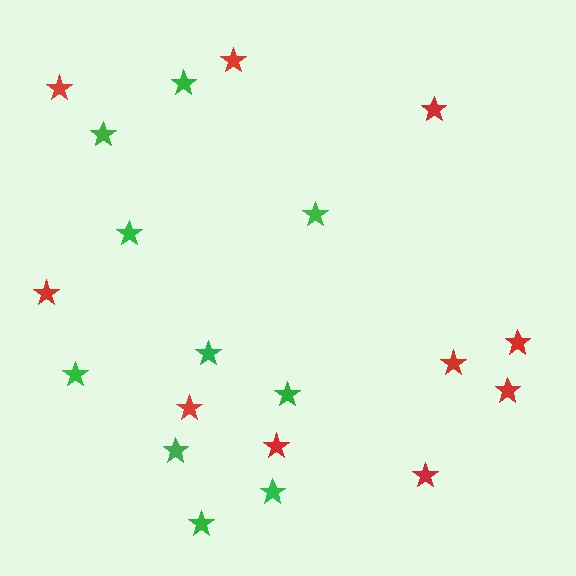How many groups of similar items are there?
There are 2 groups: one group of green stars (10) and one group of red stars (10).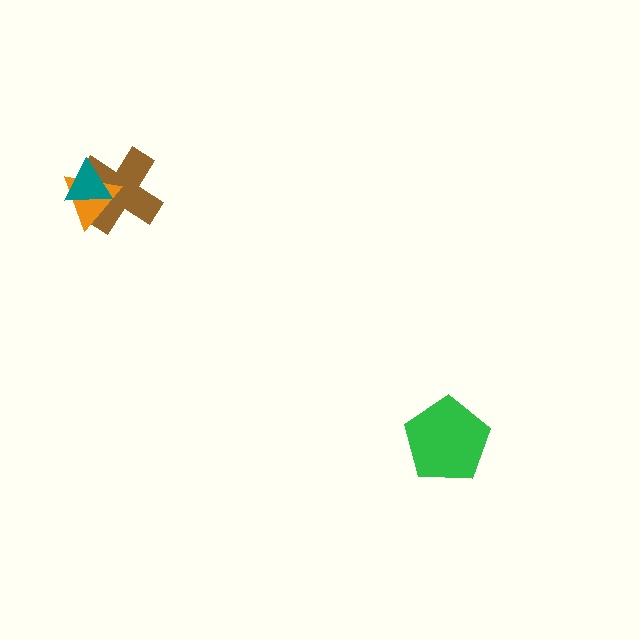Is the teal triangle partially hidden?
No, no other shape covers it.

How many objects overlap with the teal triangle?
2 objects overlap with the teal triangle.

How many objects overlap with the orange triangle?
2 objects overlap with the orange triangle.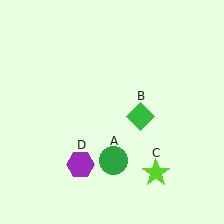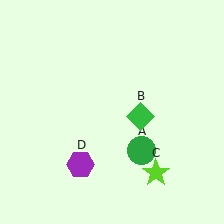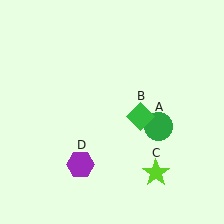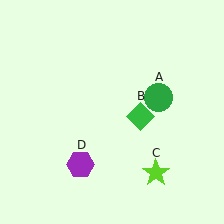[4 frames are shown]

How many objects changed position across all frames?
1 object changed position: green circle (object A).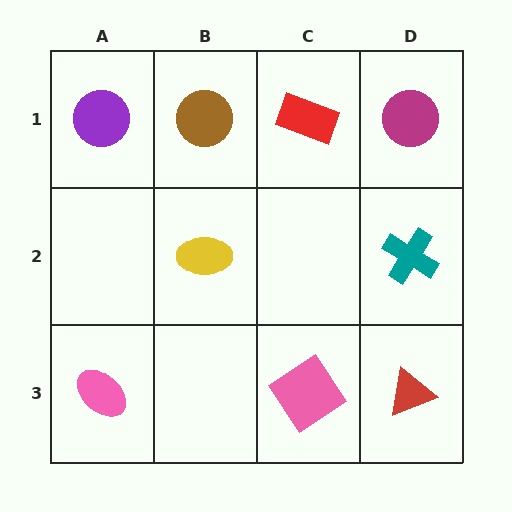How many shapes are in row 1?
4 shapes.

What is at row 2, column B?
A yellow ellipse.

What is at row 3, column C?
A pink diamond.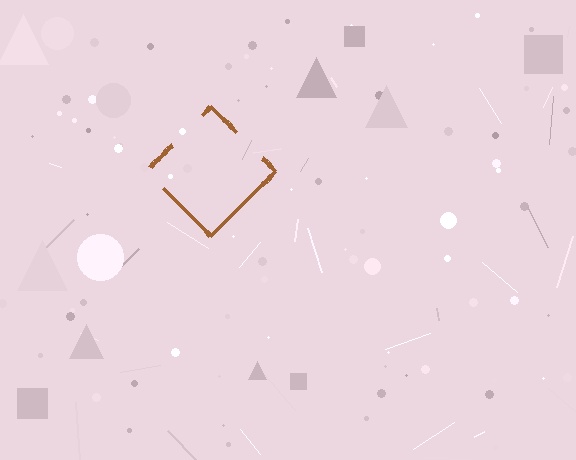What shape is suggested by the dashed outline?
The dashed outline suggests a diamond.